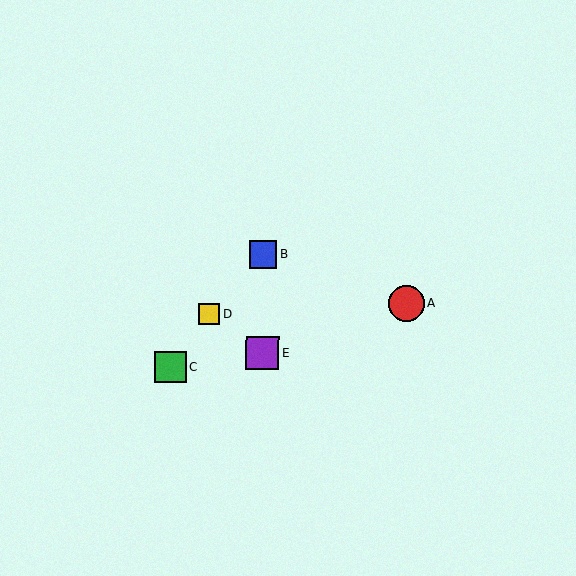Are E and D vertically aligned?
No, E is at x≈262 and D is at x≈209.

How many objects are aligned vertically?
2 objects (B, E) are aligned vertically.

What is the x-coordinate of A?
Object A is at x≈406.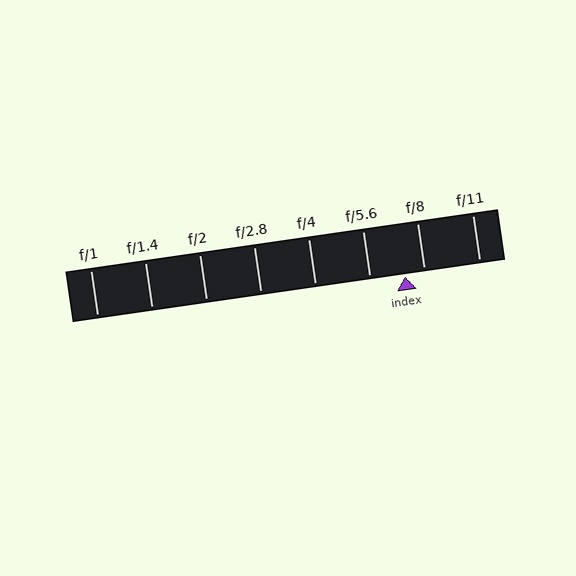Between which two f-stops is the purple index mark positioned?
The index mark is between f/5.6 and f/8.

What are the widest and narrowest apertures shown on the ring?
The widest aperture shown is f/1 and the narrowest is f/11.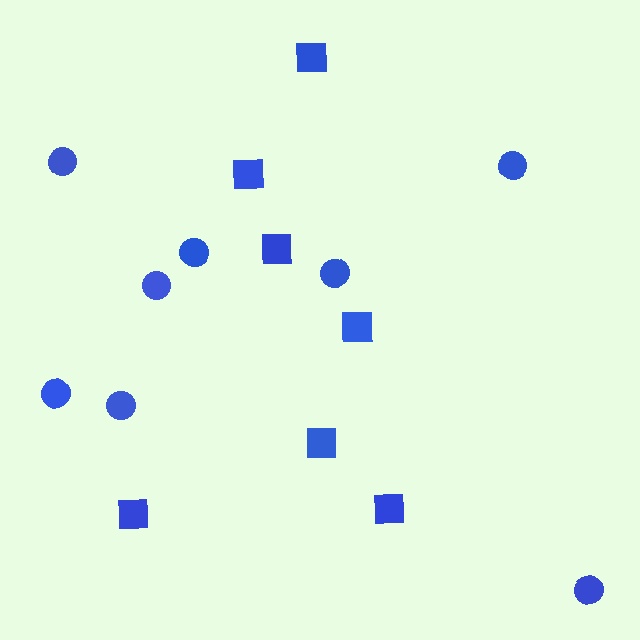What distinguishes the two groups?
There are 2 groups: one group of squares (7) and one group of circles (8).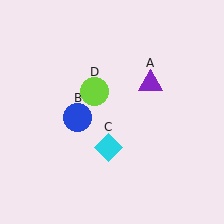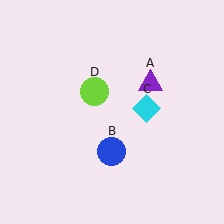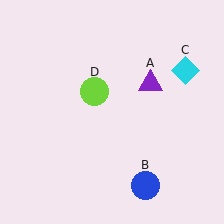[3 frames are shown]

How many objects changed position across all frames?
2 objects changed position: blue circle (object B), cyan diamond (object C).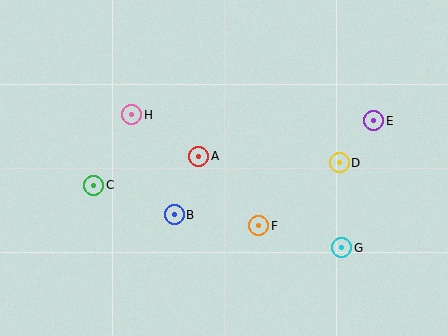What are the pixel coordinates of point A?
Point A is at (199, 156).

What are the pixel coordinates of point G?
Point G is at (342, 248).